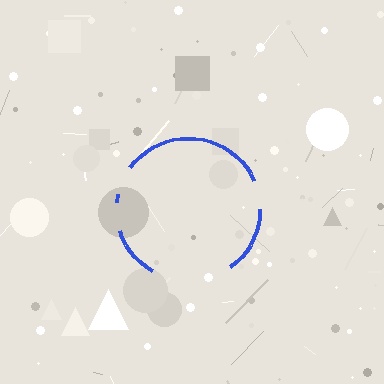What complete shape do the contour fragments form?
The contour fragments form a circle.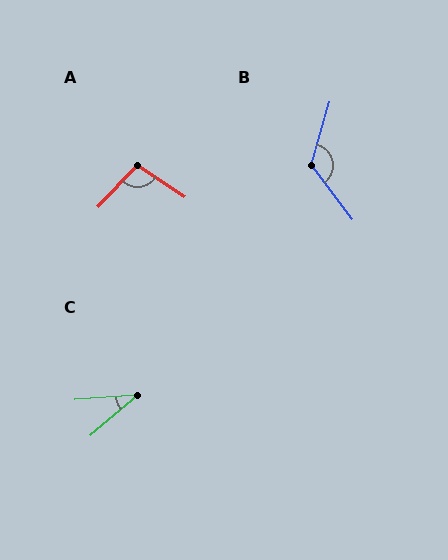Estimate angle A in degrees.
Approximately 100 degrees.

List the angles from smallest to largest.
C (36°), A (100°), B (127°).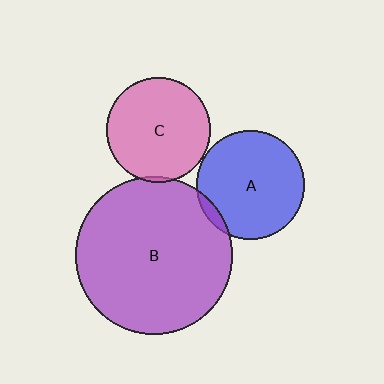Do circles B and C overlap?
Yes.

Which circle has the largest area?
Circle B (purple).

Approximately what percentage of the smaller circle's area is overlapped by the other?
Approximately 5%.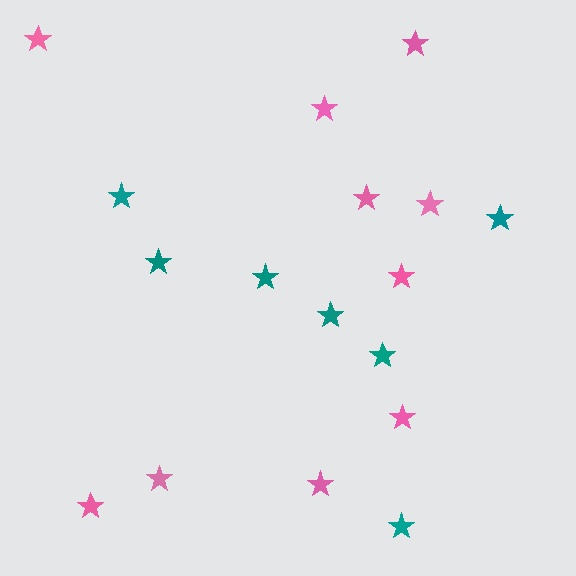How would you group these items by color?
There are 2 groups: one group of pink stars (10) and one group of teal stars (7).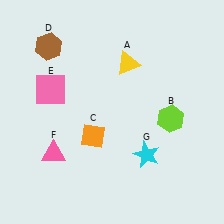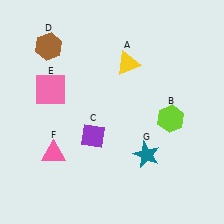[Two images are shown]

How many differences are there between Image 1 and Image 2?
There are 2 differences between the two images.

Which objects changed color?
C changed from orange to purple. G changed from cyan to teal.